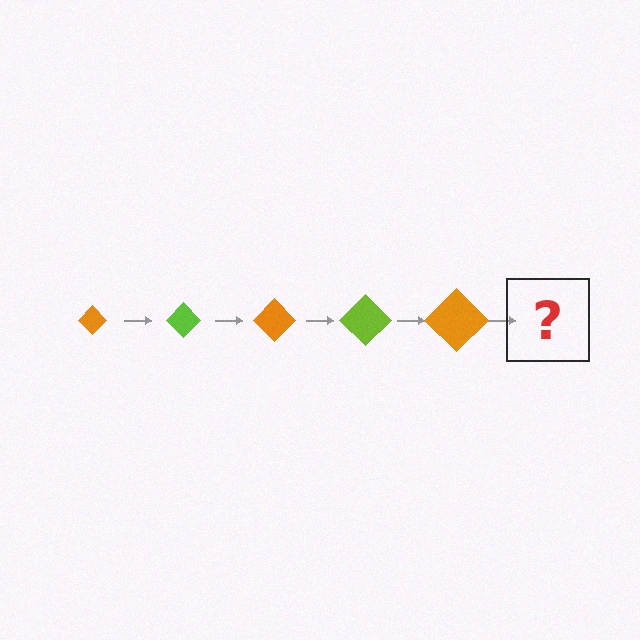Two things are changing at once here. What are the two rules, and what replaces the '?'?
The two rules are that the diamond grows larger each step and the color cycles through orange and lime. The '?' should be a lime diamond, larger than the previous one.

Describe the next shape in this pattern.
It should be a lime diamond, larger than the previous one.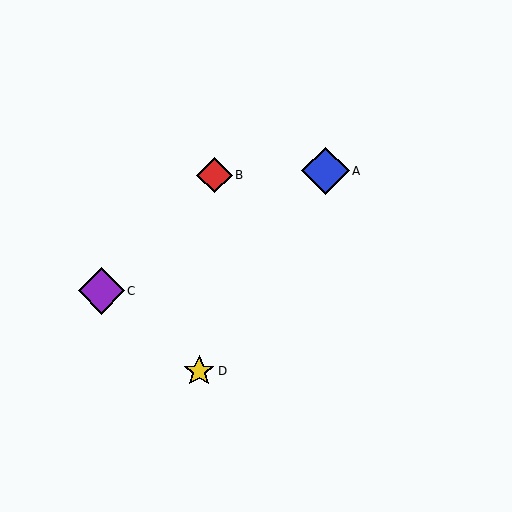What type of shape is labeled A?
Shape A is a blue diamond.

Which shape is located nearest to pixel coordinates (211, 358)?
The yellow star (labeled D) at (199, 371) is nearest to that location.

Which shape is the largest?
The blue diamond (labeled A) is the largest.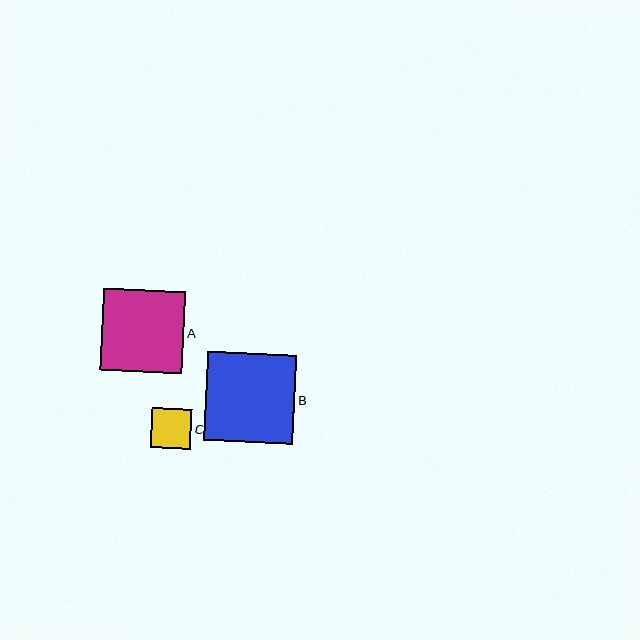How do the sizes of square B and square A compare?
Square B and square A are approximately the same size.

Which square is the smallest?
Square C is the smallest with a size of approximately 40 pixels.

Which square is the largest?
Square B is the largest with a size of approximately 90 pixels.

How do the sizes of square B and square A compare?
Square B and square A are approximately the same size.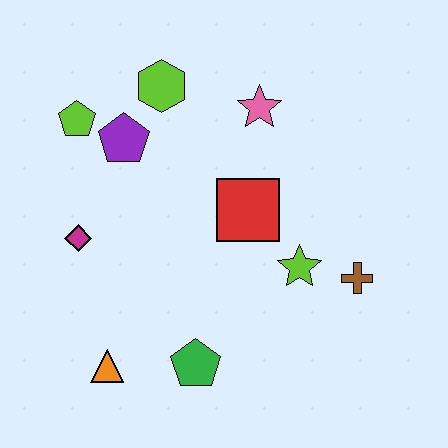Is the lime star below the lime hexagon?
Yes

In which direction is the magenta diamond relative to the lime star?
The magenta diamond is to the left of the lime star.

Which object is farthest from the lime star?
The lime pentagon is farthest from the lime star.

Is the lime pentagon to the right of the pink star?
No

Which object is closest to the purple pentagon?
The lime pentagon is closest to the purple pentagon.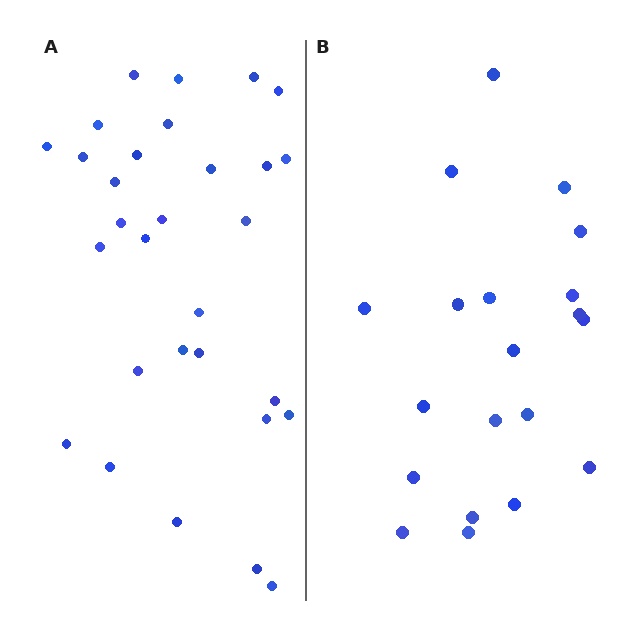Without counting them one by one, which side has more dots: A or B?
Region A (the left region) has more dots.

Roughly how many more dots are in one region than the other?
Region A has roughly 10 or so more dots than region B.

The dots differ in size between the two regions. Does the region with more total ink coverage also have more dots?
No. Region B has more total ink coverage because its dots are larger, but region A actually contains more individual dots. Total area can be misleading — the number of items is what matters here.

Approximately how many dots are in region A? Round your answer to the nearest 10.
About 30 dots.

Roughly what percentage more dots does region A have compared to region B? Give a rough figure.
About 50% more.